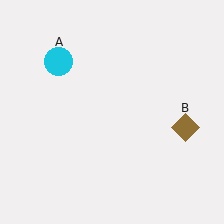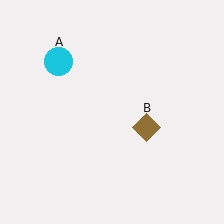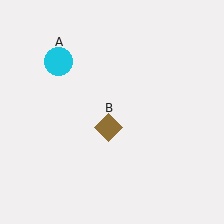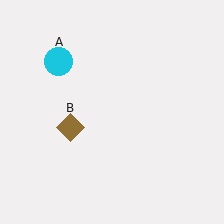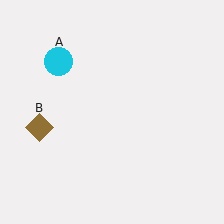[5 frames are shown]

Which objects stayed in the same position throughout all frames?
Cyan circle (object A) remained stationary.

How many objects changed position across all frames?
1 object changed position: brown diamond (object B).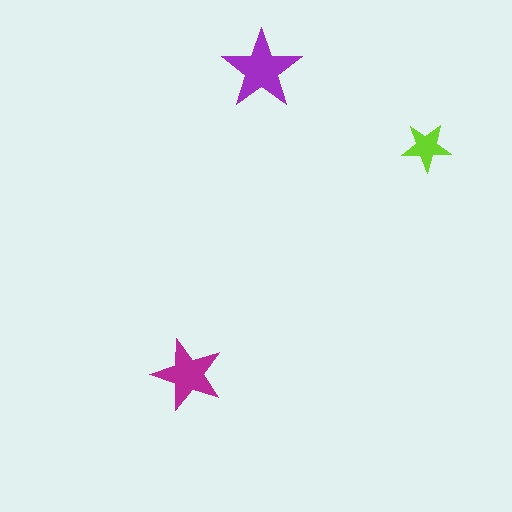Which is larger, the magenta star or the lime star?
The magenta one.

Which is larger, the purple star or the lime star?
The purple one.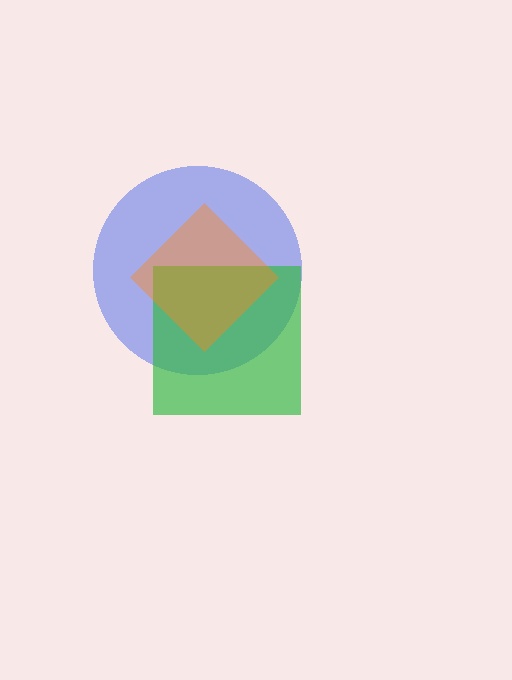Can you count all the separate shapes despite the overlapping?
Yes, there are 3 separate shapes.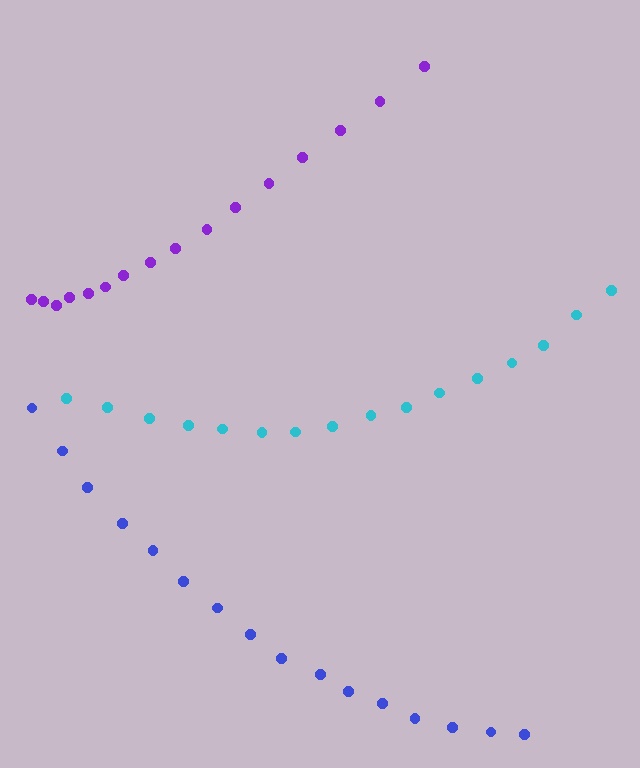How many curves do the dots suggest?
There are 3 distinct paths.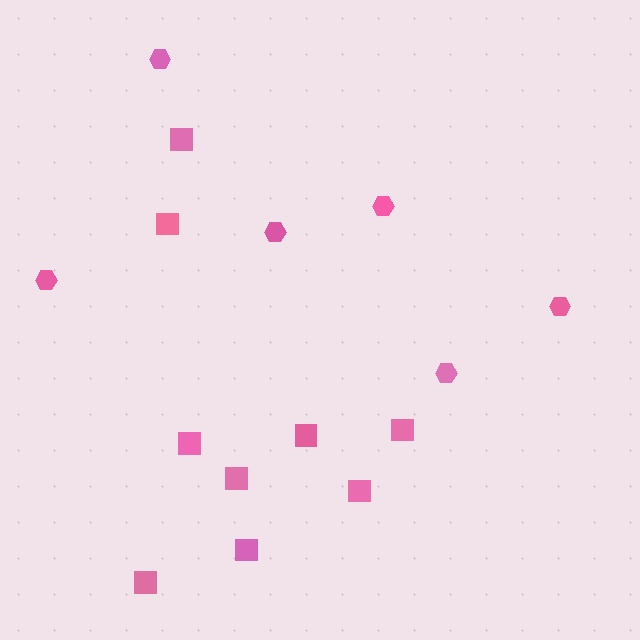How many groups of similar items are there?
There are 2 groups: one group of hexagons (6) and one group of squares (9).